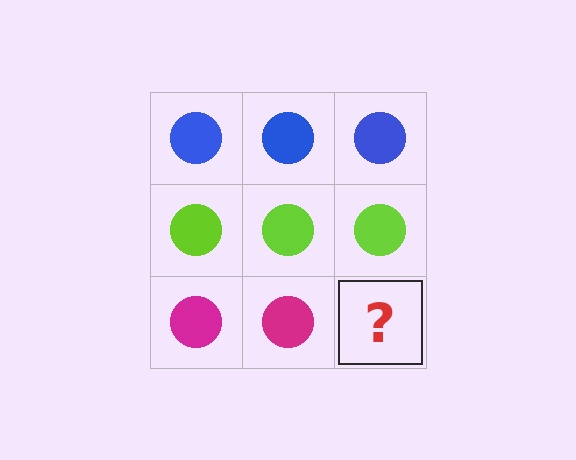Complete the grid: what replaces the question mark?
The question mark should be replaced with a magenta circle.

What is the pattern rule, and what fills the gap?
The rule is that each row has a consistent color. The gap should be filled with a magenta circle.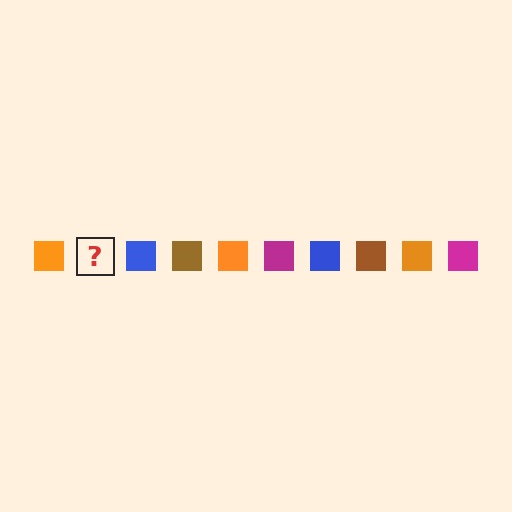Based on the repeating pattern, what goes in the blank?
The blank should be a magenta square.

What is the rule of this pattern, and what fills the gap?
The rule is that the pattern cycles through orange, magenta, blue, brown squares. The gap should be filled with a magenta square.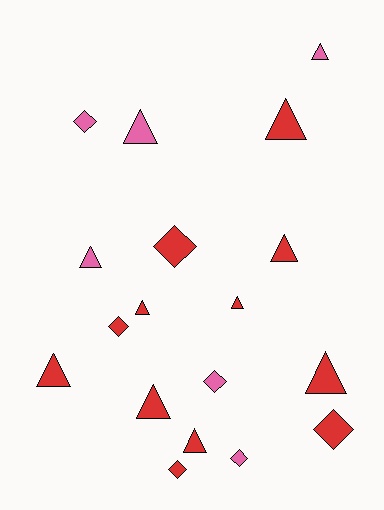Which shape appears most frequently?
Triangle, with 11 objects.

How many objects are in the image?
There are 18 objects.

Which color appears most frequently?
Red, with 12 objects.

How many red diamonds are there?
There are 4 red diamonds.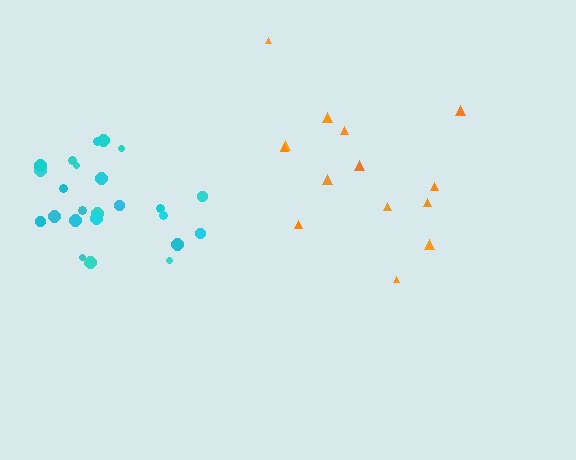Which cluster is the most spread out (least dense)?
Orange.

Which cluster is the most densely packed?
Cyan.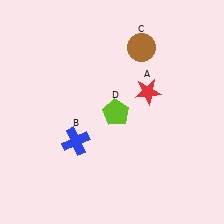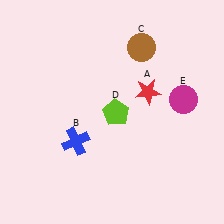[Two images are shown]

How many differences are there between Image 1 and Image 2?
There is 1 difference between the two images.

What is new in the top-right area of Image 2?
A magenta circle (E) was added in the top-right area of Image 2.